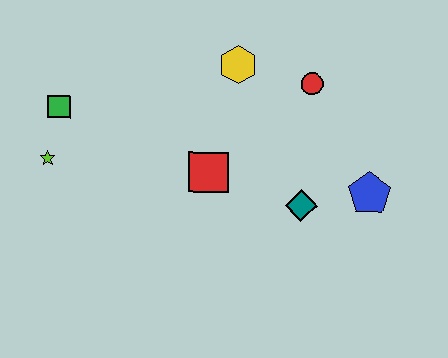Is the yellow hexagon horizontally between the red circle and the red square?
Yes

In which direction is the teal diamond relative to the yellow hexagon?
The teal diamond is below the yellow hexagon.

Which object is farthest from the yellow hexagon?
The lime star is farthest from the yellow hexagon.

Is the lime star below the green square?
Yes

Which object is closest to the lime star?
The green square is closest to the lime star.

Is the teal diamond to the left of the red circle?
Yes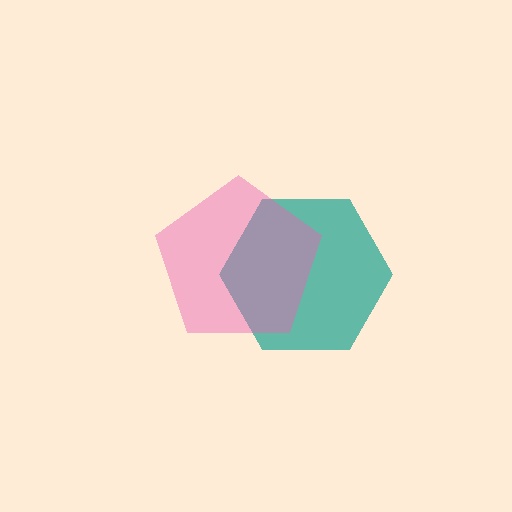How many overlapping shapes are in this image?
There are 2 overlapping shapes in the image.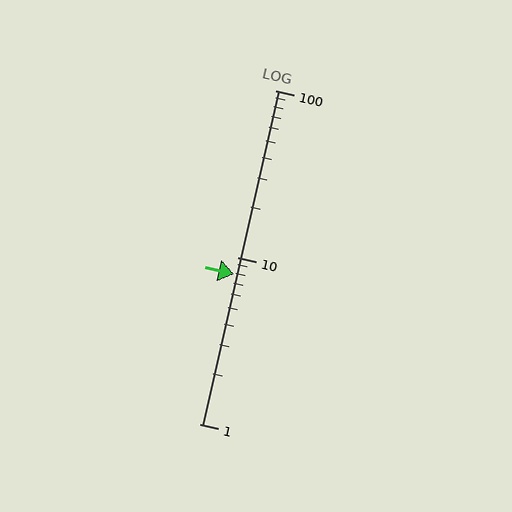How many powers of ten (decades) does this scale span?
The scale spans 2 decades, from 1 to 100.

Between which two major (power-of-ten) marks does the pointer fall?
The pointer is between 1 and 10.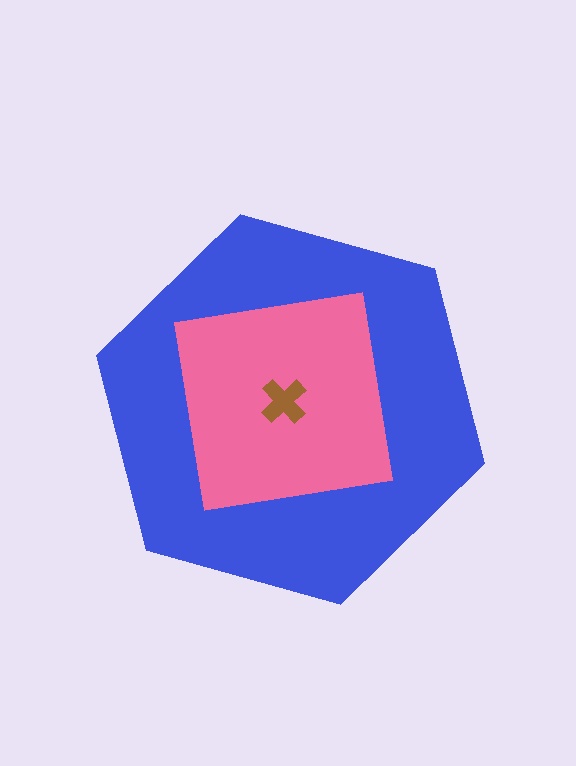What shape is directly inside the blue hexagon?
The pink square.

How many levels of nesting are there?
3.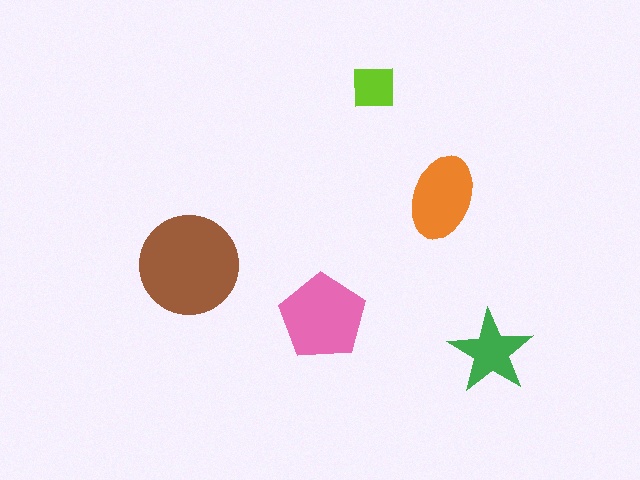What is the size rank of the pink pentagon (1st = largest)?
2nd.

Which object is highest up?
The lime square is topmost.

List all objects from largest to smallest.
The brown circle, the pink pentagon, the orange ellipse, the green star, the lime square.